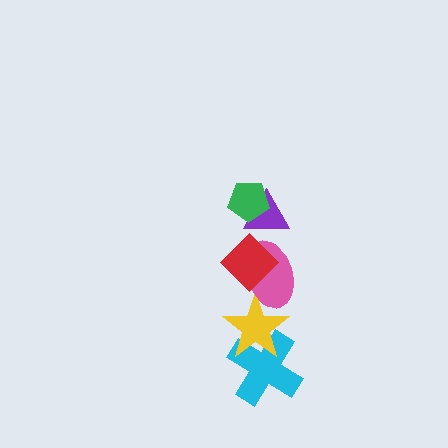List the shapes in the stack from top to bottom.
From top to bottom: the green pentagon, the purple triangle, the red diamond, the pink ellipse, the yellow star, the cyan cross.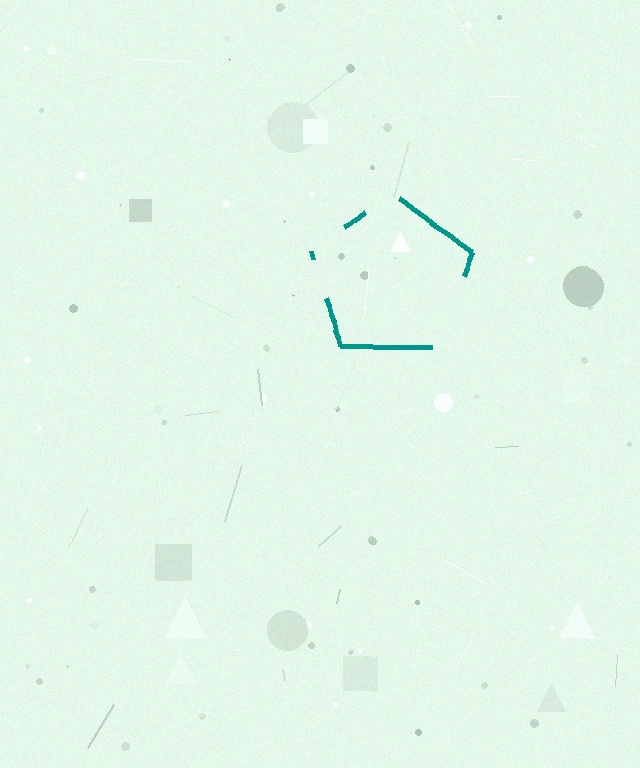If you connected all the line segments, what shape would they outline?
They would outline a pentagon.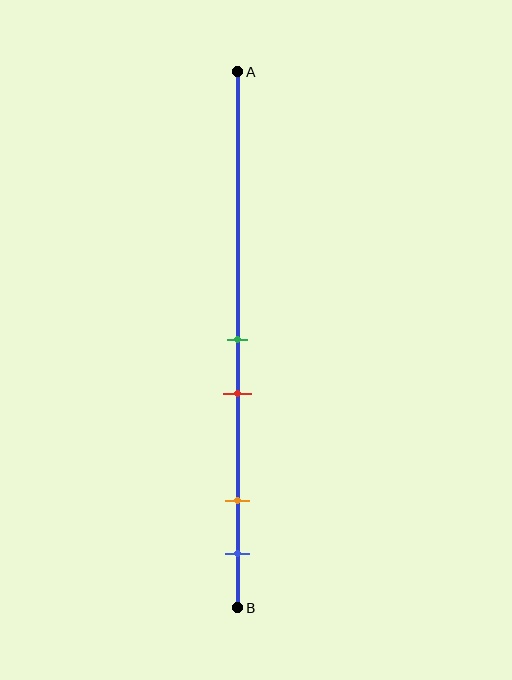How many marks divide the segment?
There are 4 marks dividing the segment.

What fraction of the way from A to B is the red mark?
The red mark is approximately 60% (0.6) of the way from A to B.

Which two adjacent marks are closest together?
The green and red marks are the closest adjacent pair.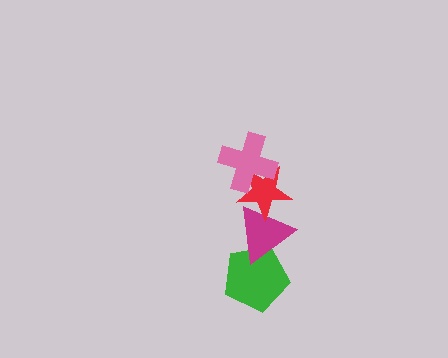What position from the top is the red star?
The red star is 2nd from the top.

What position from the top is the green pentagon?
The green pentagon is 4th from the top.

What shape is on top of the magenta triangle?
The red star is on top of the magenta triangle.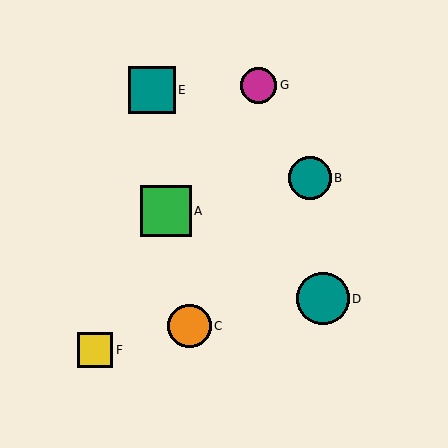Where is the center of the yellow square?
The center of the yellow square is at (95, 350).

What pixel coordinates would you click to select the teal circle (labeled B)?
Click at (310, 178) to select the teal circle B.